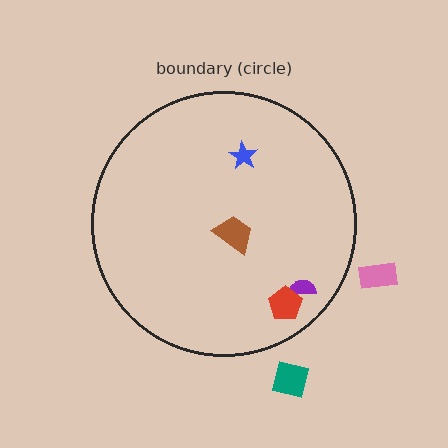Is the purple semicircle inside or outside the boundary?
Inside.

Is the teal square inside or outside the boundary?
Outside.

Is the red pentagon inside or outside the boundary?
Inside.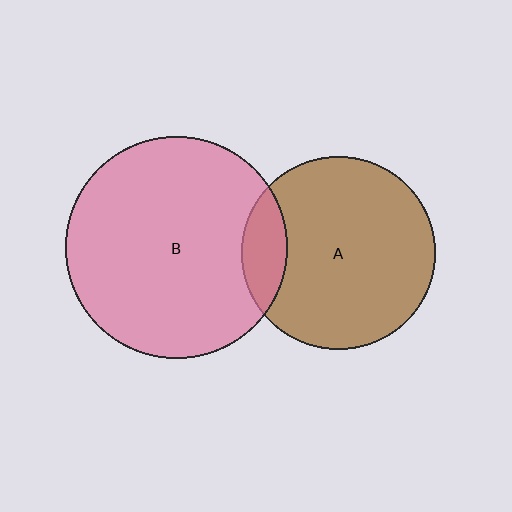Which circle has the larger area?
Circle B (pink).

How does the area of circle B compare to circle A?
Approximately 1.3 times.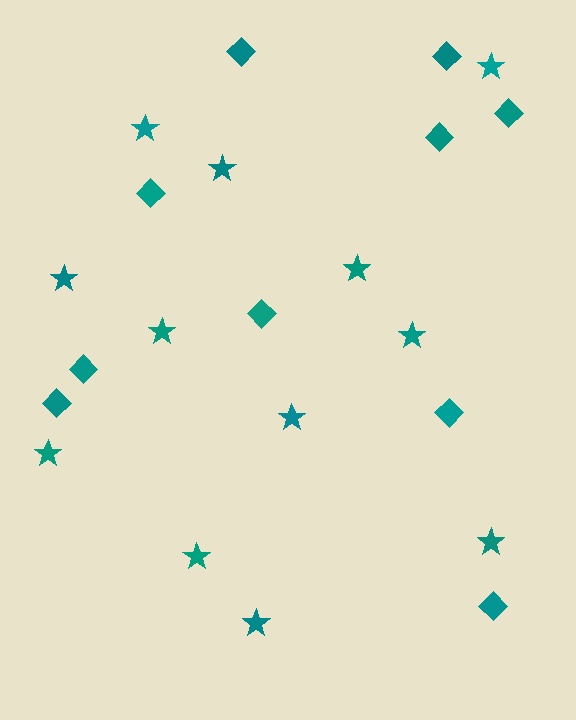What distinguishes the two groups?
There are 2 groups: one group of diamonds (10) and one group of stars (12).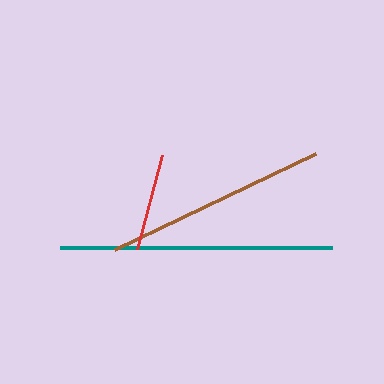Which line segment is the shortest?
The red line is the shortest at approximately 97 pixels.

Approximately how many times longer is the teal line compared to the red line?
The teal line is approximately 2.8 times the length of the red line.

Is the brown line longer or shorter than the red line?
The brown line is longer than the red line.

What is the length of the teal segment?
The teal segment is approximately 273 pixels long.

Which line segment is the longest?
The teal line is the longest at approximately 273 pixels.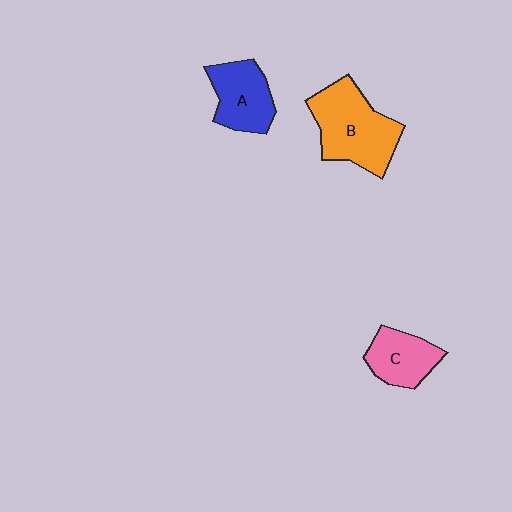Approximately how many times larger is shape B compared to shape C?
Approximately 1.7 times.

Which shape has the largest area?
Shape B (orange).